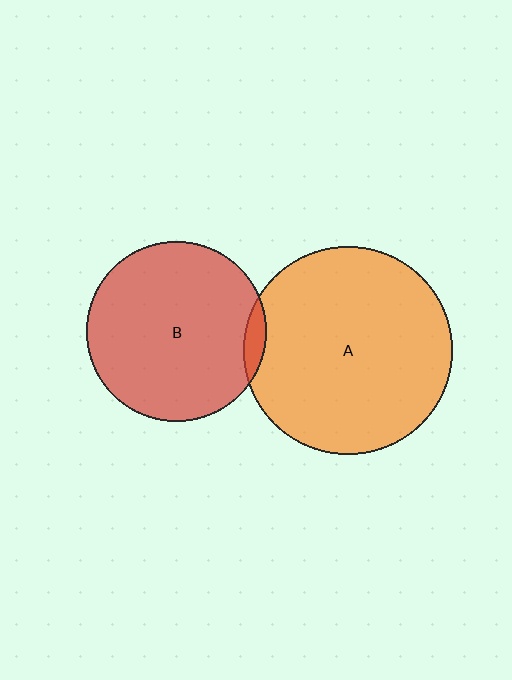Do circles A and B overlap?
Yes.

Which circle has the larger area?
Circle A (orange).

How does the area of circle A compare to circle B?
Approximately 1.3 times.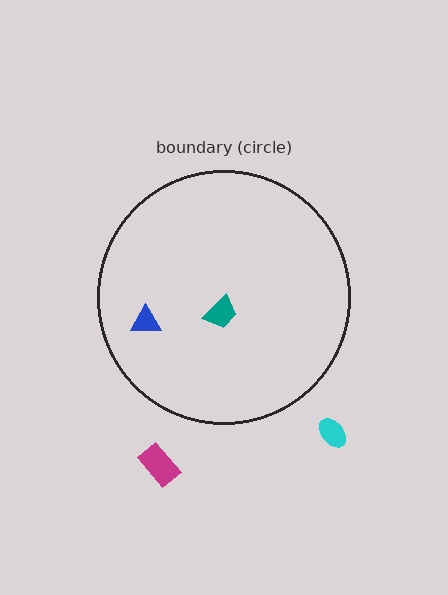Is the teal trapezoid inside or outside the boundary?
Inside.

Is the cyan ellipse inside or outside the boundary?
Outside.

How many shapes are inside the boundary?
2 inside, 2 outside.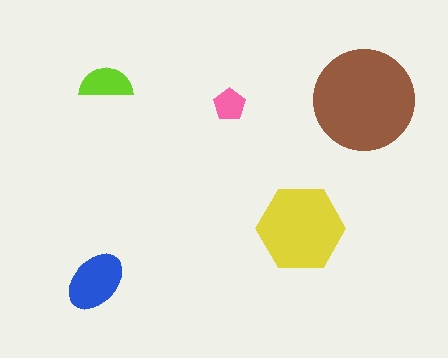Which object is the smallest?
The pink pentagon.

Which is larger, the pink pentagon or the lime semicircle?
The lime semicircle.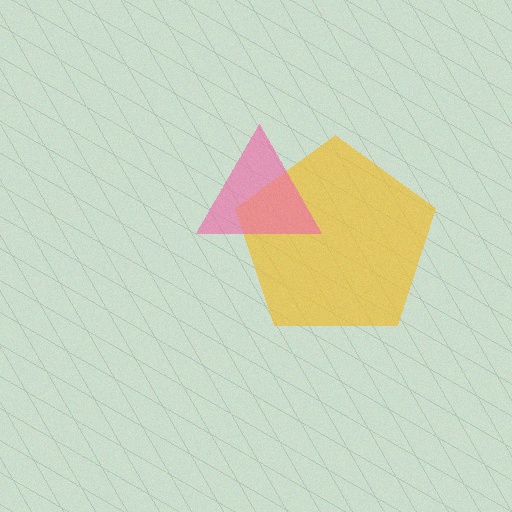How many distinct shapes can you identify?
There are 2 distinct shapes: a yellow pentagon, a pink triangle.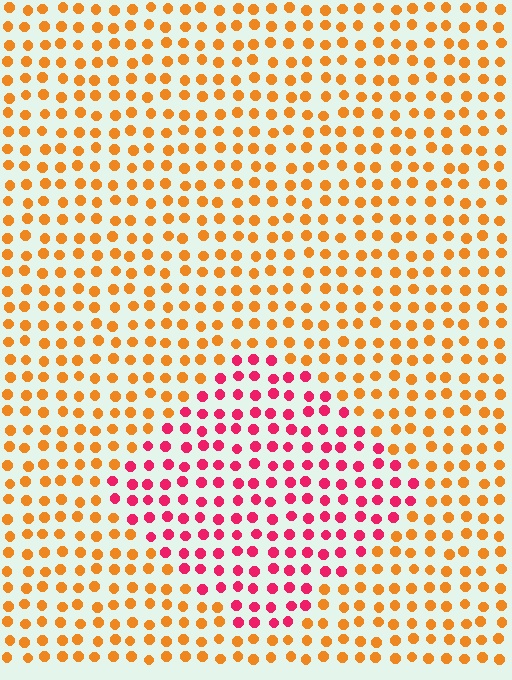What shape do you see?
I see a diamond.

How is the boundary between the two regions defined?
The boundary is defined purely by a slight shift in hue (about 51 degrees). Spacing, size, and orientation are identical on both sides.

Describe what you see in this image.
The image is filled with small orange elements in a uniform arrangement. A diamond-shaped region is visible where the elements are tinted to a slightly different hue, forming a subtle color boundary.